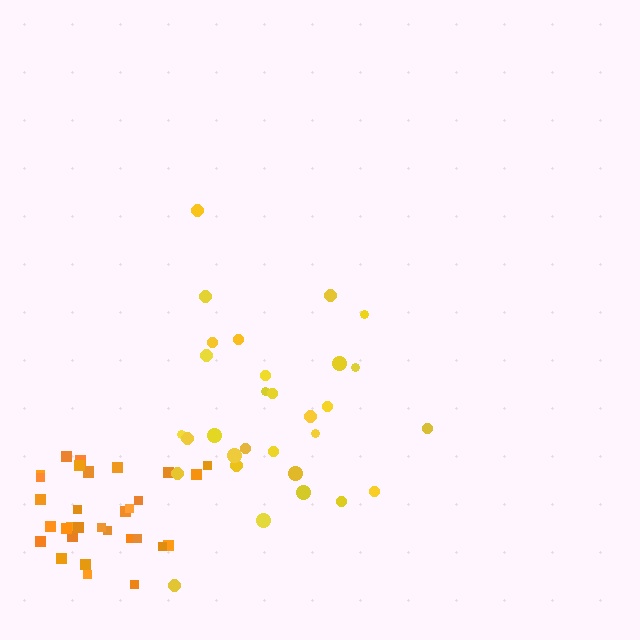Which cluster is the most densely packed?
Orange.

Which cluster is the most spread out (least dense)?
Yellow.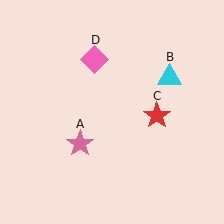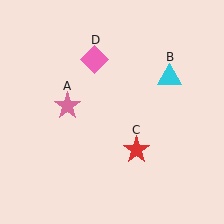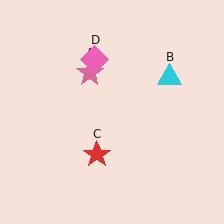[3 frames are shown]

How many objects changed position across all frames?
2 objects changed position: pink star (object A), red star (object C).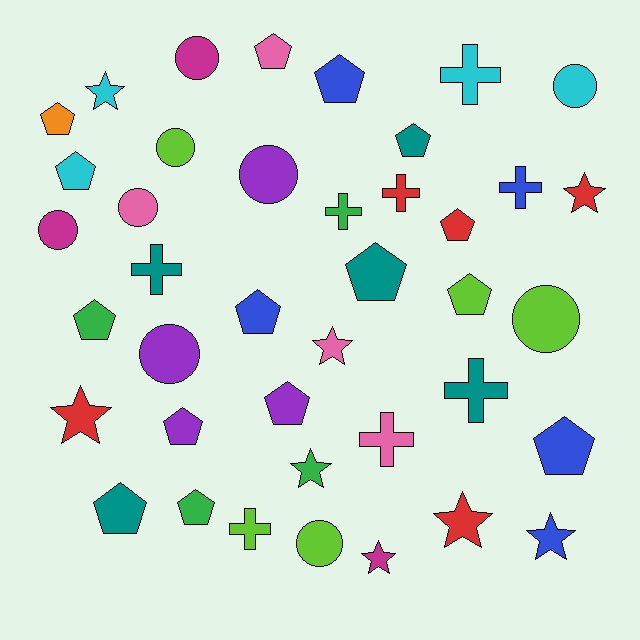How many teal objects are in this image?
There are 5 teal objects.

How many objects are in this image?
There are 40 objects.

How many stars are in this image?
There are 8 stars.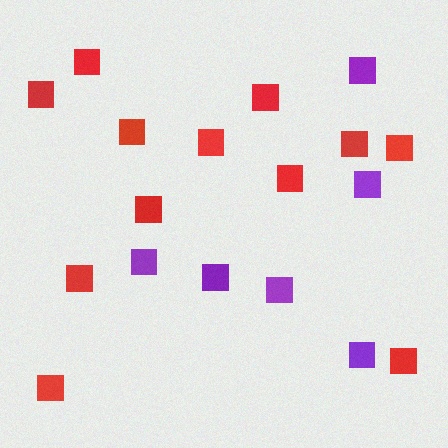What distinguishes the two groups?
There are 2 groups: one group of purple squares (6) and one group of red squares (12).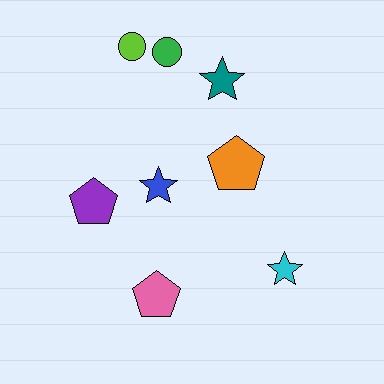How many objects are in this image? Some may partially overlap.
There are 8 objects.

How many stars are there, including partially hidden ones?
There are 3 stars.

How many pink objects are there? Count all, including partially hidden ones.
There is 1 pink object.